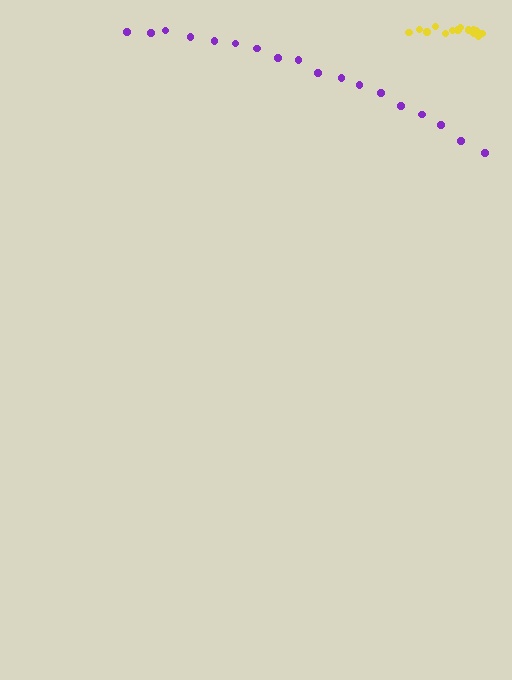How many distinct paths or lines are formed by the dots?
There are 2 distinct paths.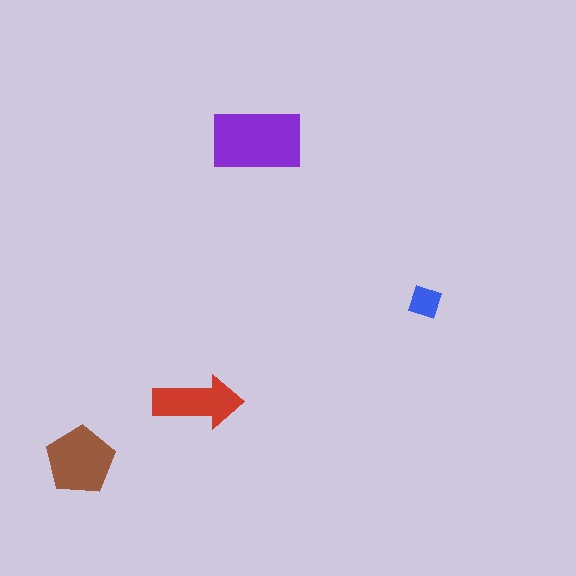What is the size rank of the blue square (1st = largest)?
4th.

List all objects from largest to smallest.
The purple rectangle, the brown pentagon, the red arrow, the blue square.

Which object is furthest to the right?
The blue square is rightmost.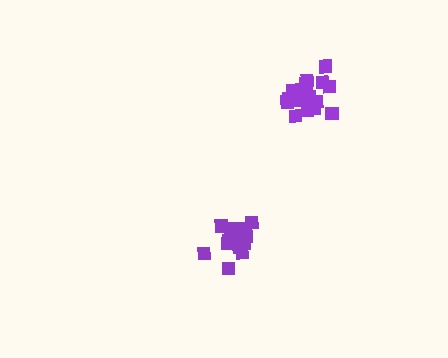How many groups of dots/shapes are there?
There are 2 groups.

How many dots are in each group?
Group 1: 19 dots, Group 2: 18 dots (37 total).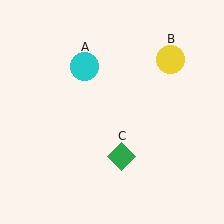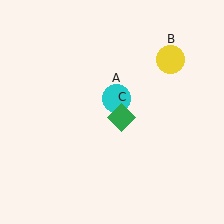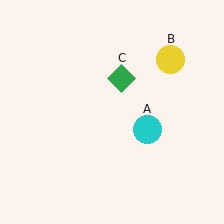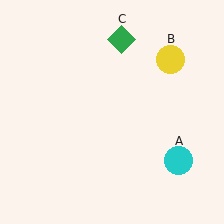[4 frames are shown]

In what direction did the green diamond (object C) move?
The green diamond (object C) moved up.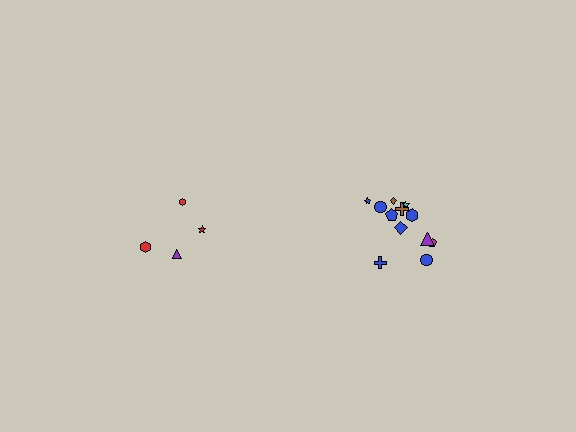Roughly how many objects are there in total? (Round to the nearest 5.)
Roughly 15 objects in total.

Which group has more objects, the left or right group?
The right group.